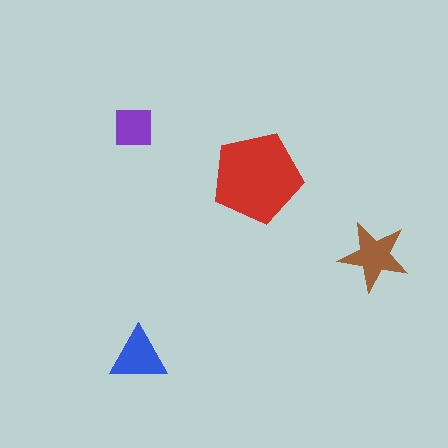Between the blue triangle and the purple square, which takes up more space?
The blue triangle.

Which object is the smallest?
The purple square.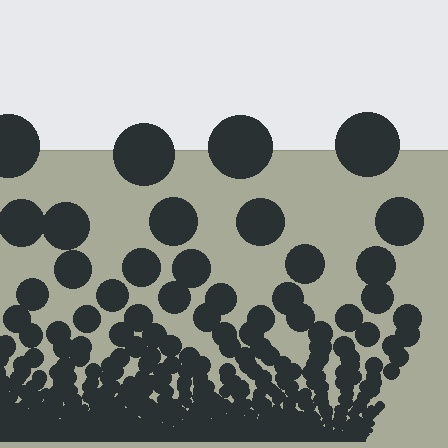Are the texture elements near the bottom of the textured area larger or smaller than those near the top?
Smaller. The gradient is inverted — elements near the bottom are smaller and denser.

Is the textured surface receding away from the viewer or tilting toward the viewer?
The surface appears to tilt toward the viewer. Texture elements get larger and sparser toward the top.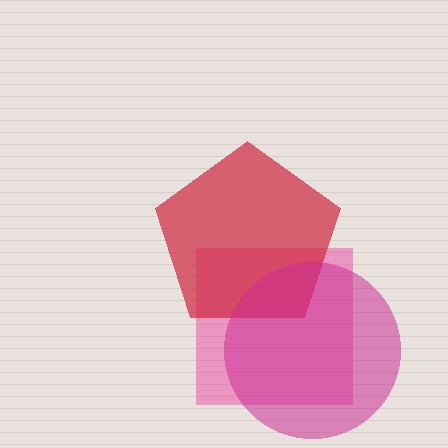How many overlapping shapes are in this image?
There are 3 overlapping shapes in the image.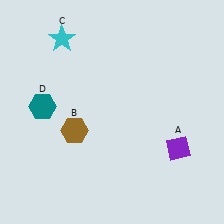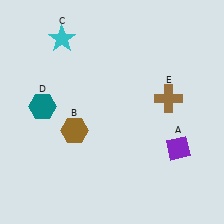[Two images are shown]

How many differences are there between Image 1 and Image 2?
There is 1 difference between the two images.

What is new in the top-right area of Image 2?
A brown cross (E) was added in the top-right area of Image 2.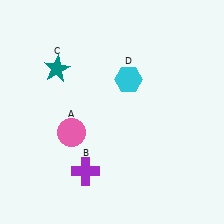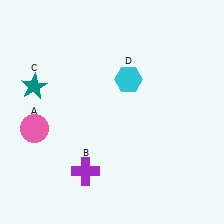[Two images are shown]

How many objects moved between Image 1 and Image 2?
2 objects moved between the two images.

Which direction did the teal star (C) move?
The teal star (C) moved left.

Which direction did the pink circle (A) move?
The pink circle (A) moved left.